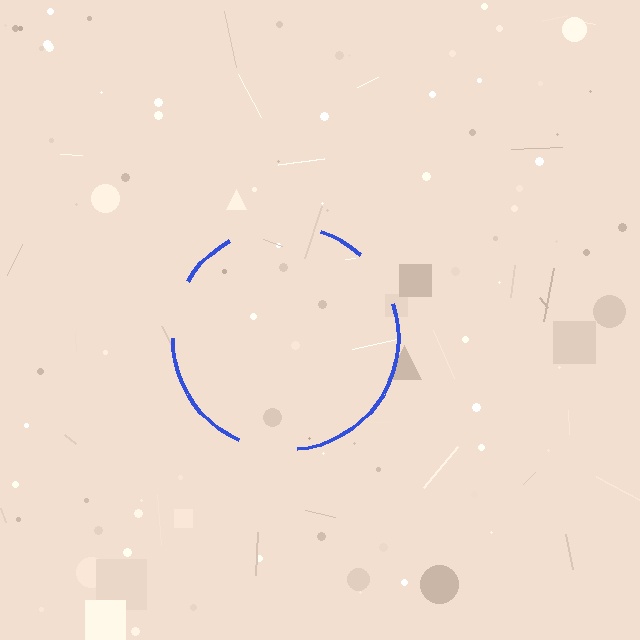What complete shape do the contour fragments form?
The contour fragments form a circle.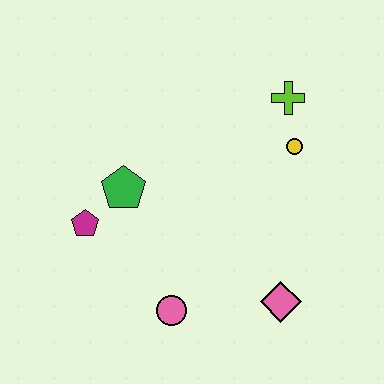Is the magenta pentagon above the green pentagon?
No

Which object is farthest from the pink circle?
The lime cross is farthest from the pink circle.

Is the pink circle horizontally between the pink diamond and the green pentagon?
Yes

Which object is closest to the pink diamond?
The pink circle is closest to the pink diamond.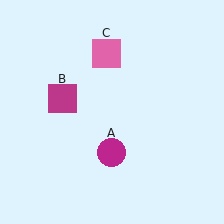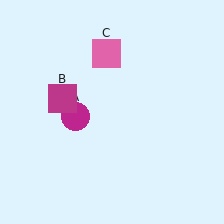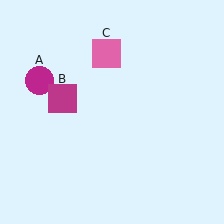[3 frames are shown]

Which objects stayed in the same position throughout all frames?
Magenta square (object B) and pink square (object C) remained stationary.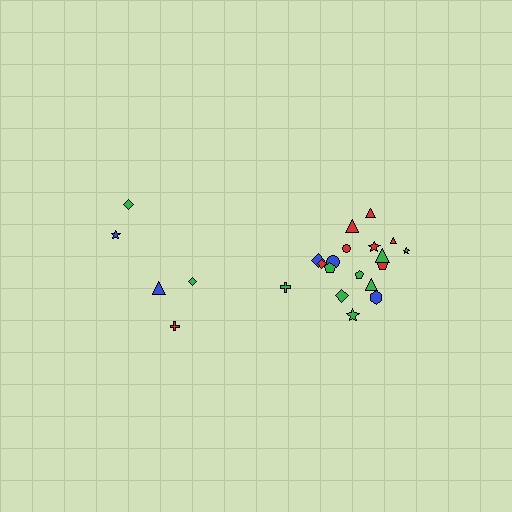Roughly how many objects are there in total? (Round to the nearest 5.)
Roughly 25 objects in total.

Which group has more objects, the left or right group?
The right group.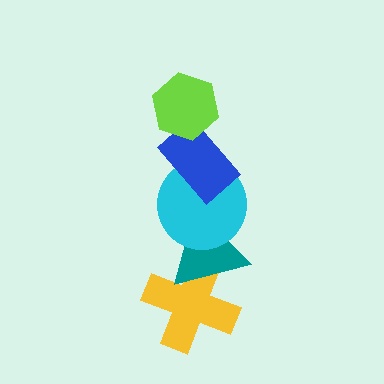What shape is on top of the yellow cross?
The teal triangle is on top of the yellow cross.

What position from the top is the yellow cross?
The yellow cross is 5th from the top.